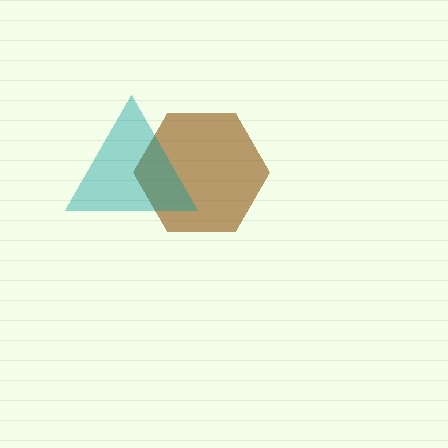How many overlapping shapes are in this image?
There are 2 overlapping shapes in the image.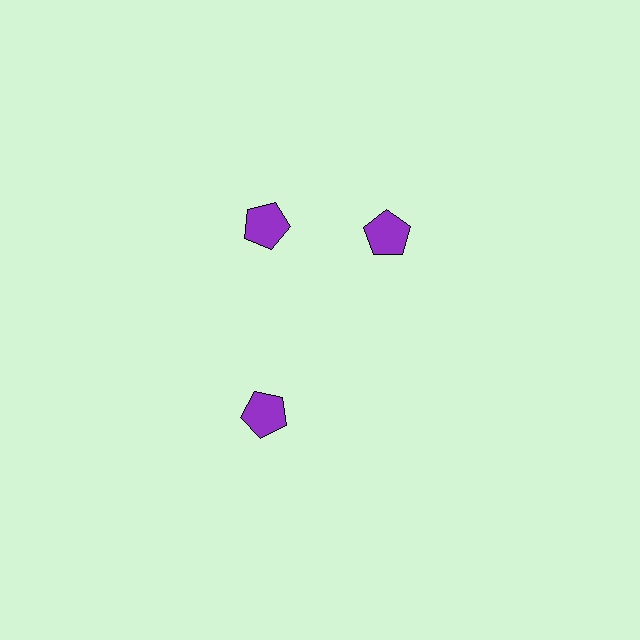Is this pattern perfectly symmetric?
No. The 3 purple pentagons are arranged in a ring, but one element near the 3 o'clock position is rotated out of alignment along the ring, breaking the 3-fold rotational symmetry.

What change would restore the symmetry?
The symmetry would be restored by rotating it back into even spacing with its neighbors so that all 3 pentagons sit at equal angles and equal distance from the center.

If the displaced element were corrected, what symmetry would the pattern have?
It would have 3-fold rotational symmetry — the pattern would map onto itself every 120 degrees.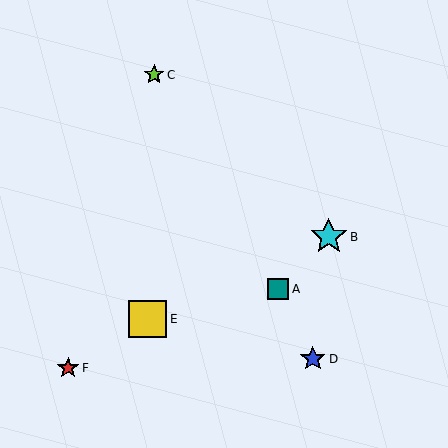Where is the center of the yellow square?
The center of the yellow square is at (148, 319).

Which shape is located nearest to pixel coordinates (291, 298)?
The teal square (labeled A) at (278, 289) is nearest to that location.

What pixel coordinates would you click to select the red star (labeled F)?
Click at (68, 368) to select the red star F.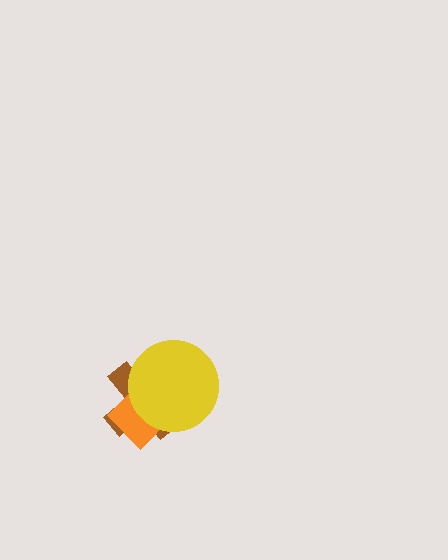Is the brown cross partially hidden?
Yes, it is partially covered by another shape.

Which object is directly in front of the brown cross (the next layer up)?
The orange diamond is directly in front of the brown cross.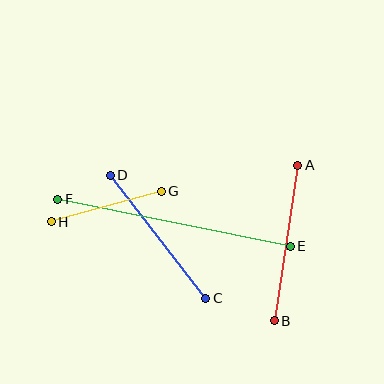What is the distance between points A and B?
The distance is approximately 157 pixels.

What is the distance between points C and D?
The distance is approximately 156 pixels.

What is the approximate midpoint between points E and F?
The midpoint is at approximately (174, 223) pixels.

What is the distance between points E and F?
The distance is approximately 237 pixels.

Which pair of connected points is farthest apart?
Points E and F are farthest apart.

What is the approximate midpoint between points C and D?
The midpoint is at approximately (158, 237) pixels.